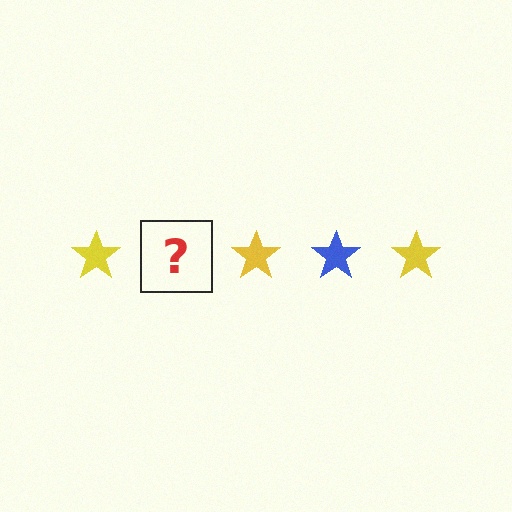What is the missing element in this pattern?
The missing element is a blue star.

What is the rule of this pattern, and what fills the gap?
The rule is that the pattern cycles through yellow, blue stars. The gap should be filled with a blue star.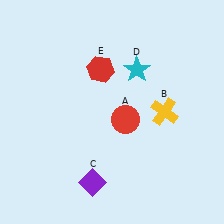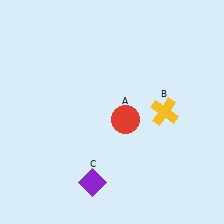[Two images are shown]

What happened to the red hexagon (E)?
The red hexagon (E) was removed in Image 2. It was in the top-left area of Image 1.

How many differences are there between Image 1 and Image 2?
There are 2 differences between the two images.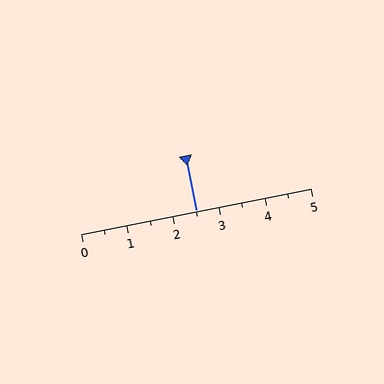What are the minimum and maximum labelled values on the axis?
The axis runs from 0 to 5.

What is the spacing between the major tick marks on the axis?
The major ticks are spaced 1 apart.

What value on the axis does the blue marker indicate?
The marker indicates approximately 2.5.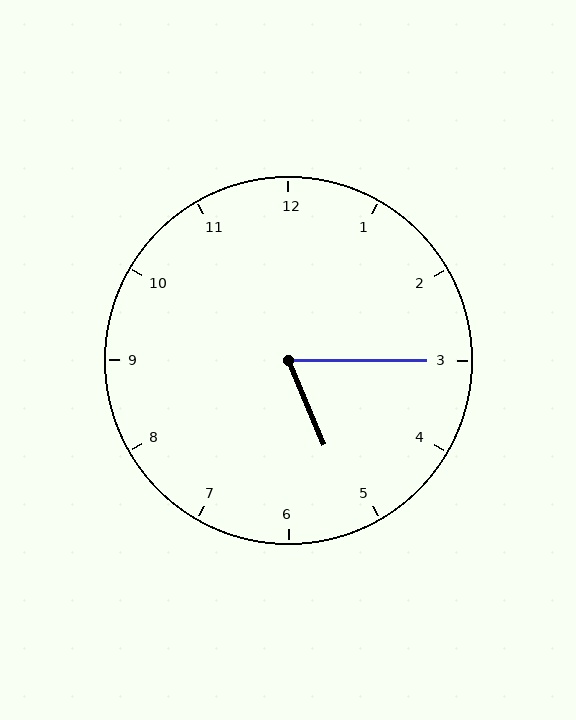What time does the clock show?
5:15.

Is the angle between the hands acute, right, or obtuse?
It is acute.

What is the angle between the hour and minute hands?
Approximately 68 degrees.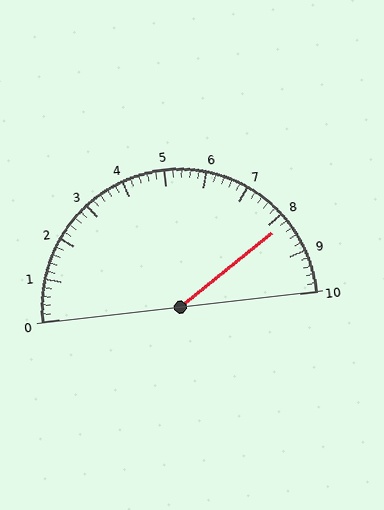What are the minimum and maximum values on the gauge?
The gauge ranges from 0 to 10.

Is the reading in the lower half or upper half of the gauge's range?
The reading is in the upper half of the range (0 to 10).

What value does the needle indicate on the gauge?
The needle indicates approximately 8.2.